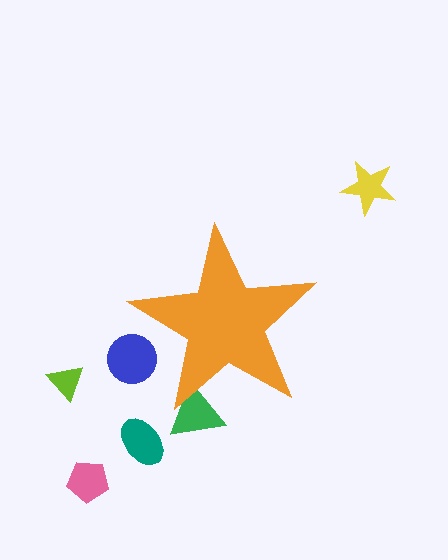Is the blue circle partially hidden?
Yes, the blue circle is partially hidden behind the orange star.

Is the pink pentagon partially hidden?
No, the pink pentagon is fully visible.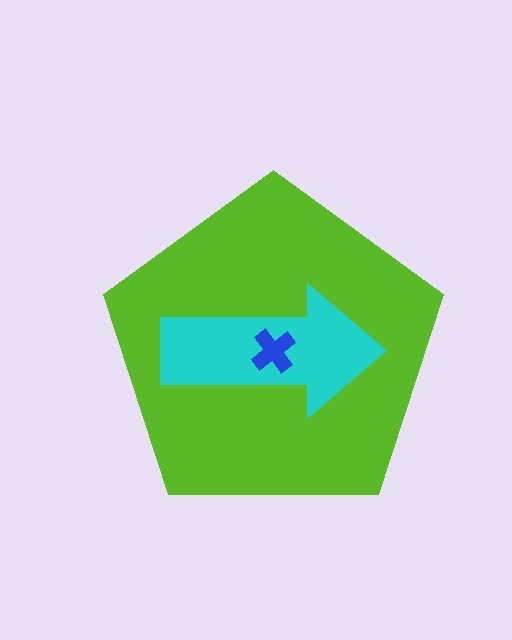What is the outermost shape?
The lime pentagon.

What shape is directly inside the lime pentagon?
The cyan arrow.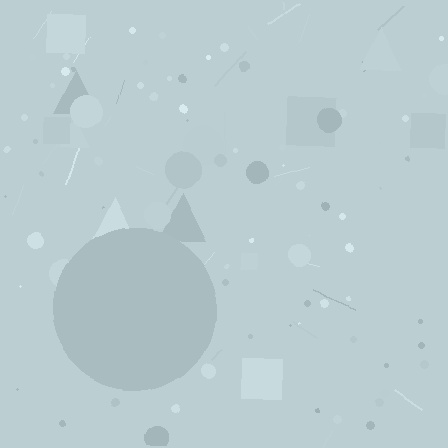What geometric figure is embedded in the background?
A circle is embedded in the background.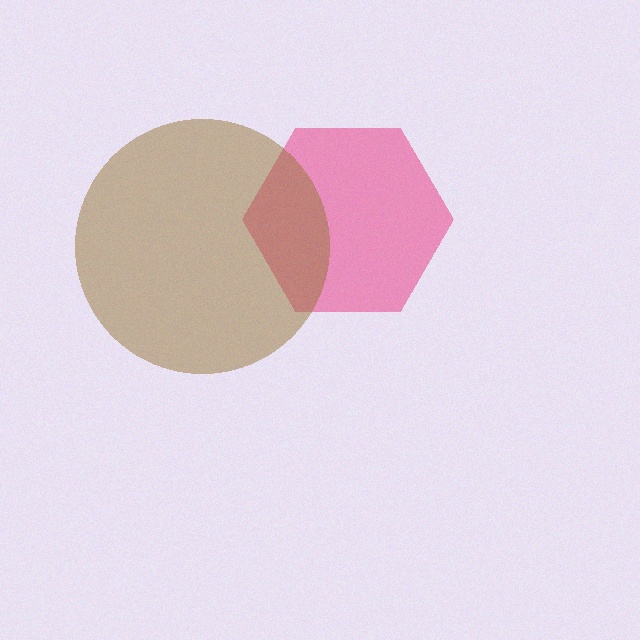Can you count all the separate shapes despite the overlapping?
Yes, there are 2 separate shapes.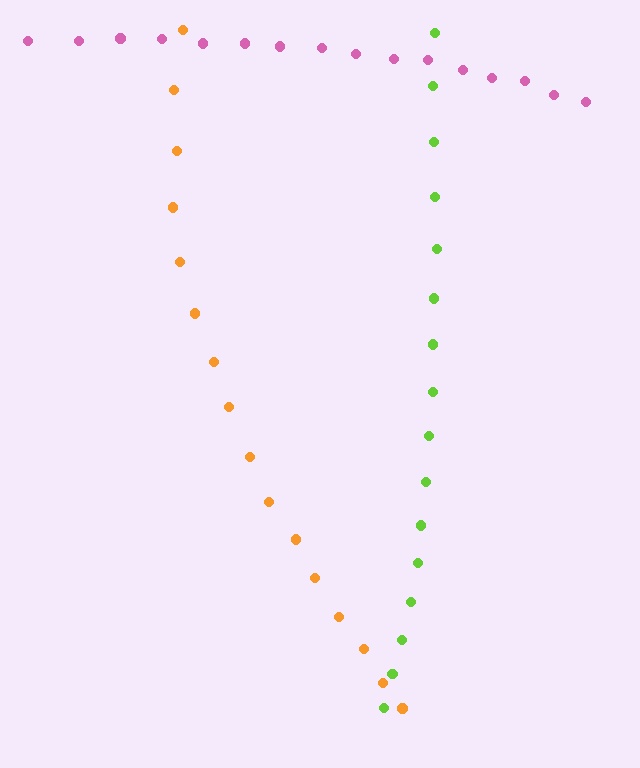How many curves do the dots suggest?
There are 3 distinct paths.